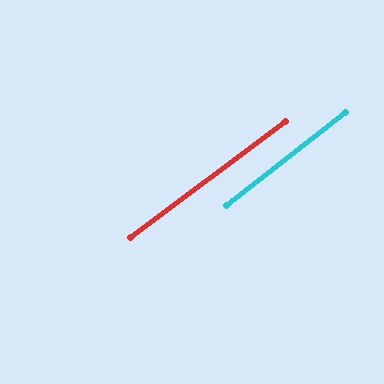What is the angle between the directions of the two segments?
Approximately 1 degree.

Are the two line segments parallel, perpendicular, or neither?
Parallel — their directions differ by only 1.0°.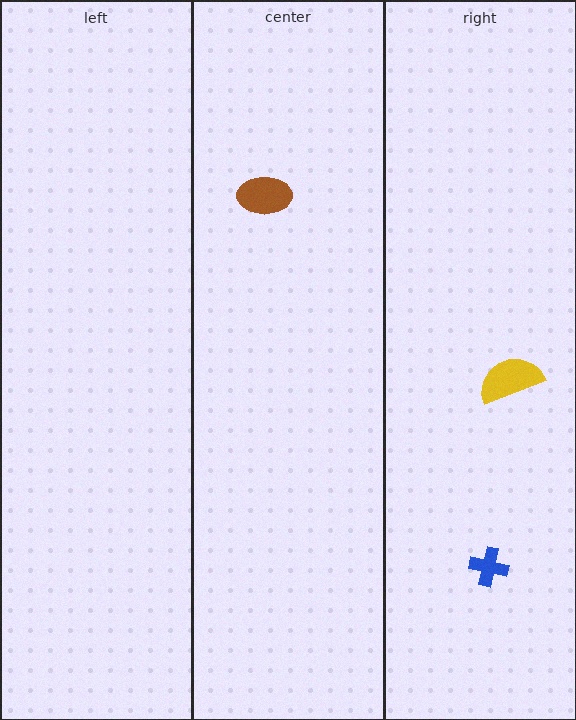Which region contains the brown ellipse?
The center region.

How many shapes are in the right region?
2.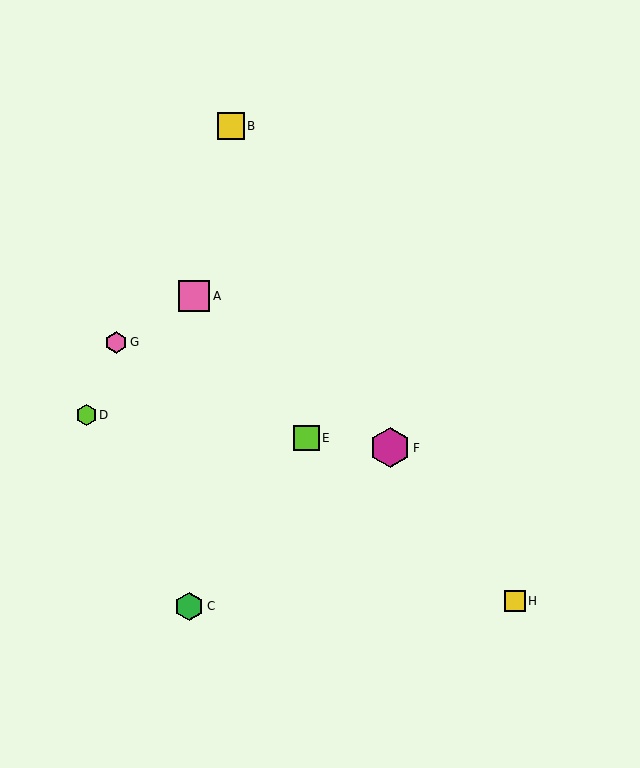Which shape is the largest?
The magenta hexagon (labeled F) is the largest.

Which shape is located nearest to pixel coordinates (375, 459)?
The magenta hexagon (labeled F) at (390, 448) is nearest to that location.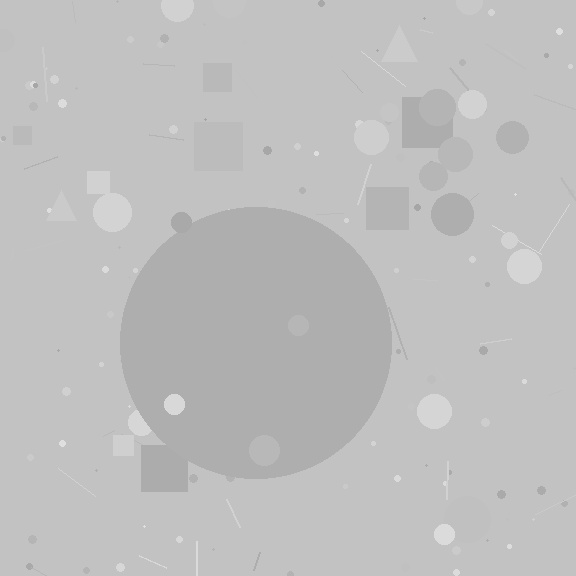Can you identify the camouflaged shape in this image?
The camouflaged shape is a circle.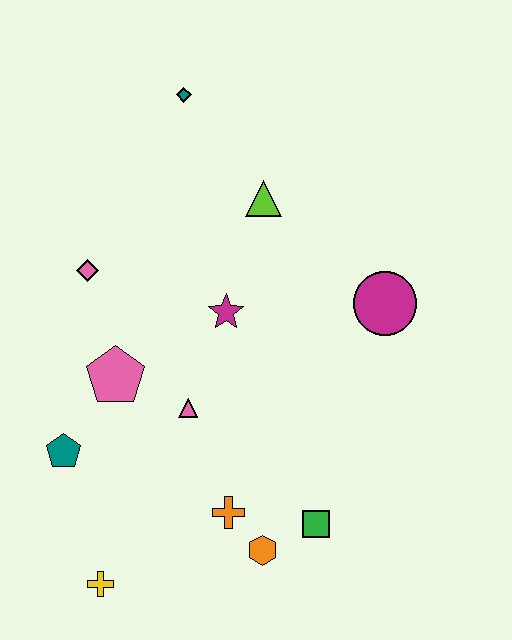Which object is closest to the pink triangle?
The pink pentagon is closest to the pink triangle.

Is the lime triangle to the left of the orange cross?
No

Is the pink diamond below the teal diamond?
Yes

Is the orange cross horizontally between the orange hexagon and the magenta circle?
No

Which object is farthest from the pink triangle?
The teal diamond is farthest from the pink triangle.